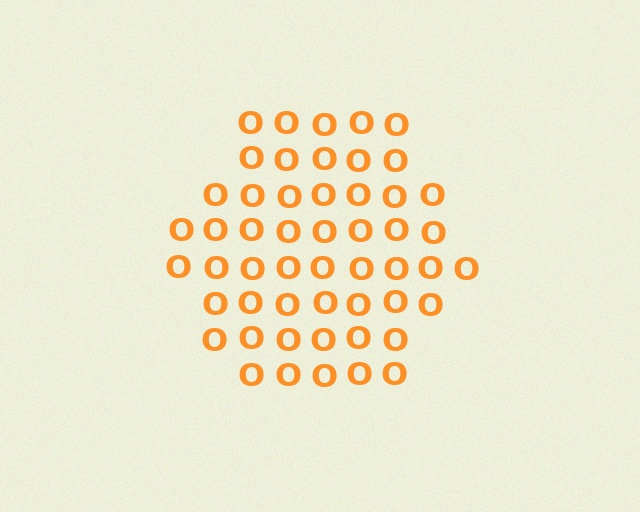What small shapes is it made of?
It is made of small letter O's.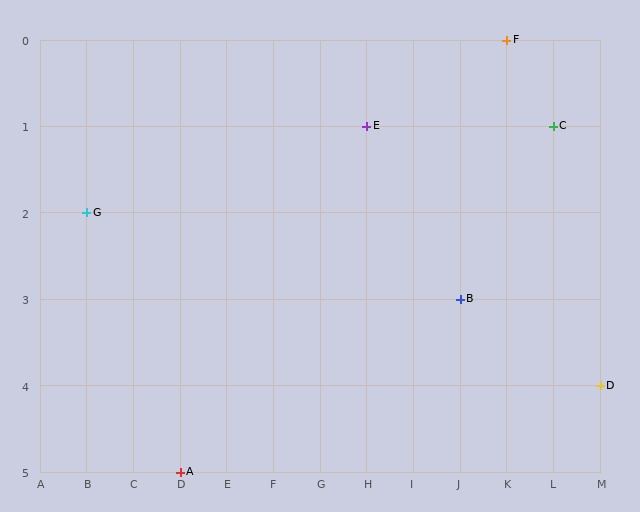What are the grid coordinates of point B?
Point B is at grid coordinates (J, 3).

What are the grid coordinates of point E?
Point E is at grid coordinates (H, 1).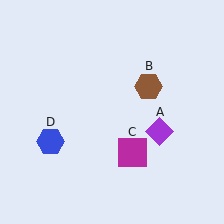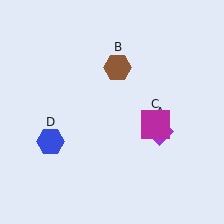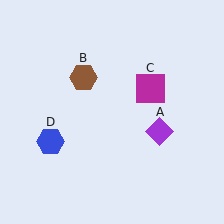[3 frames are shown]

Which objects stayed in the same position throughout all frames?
Purple diamond (object A) and blue hexagon (object D) remained stationary.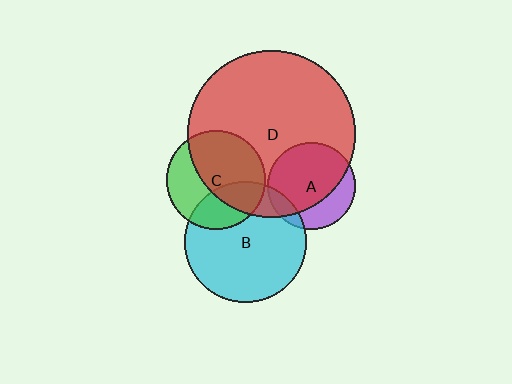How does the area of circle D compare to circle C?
Approximately 2.9 times.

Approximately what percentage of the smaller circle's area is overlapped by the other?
Approximately 60%.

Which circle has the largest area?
Circle D (red).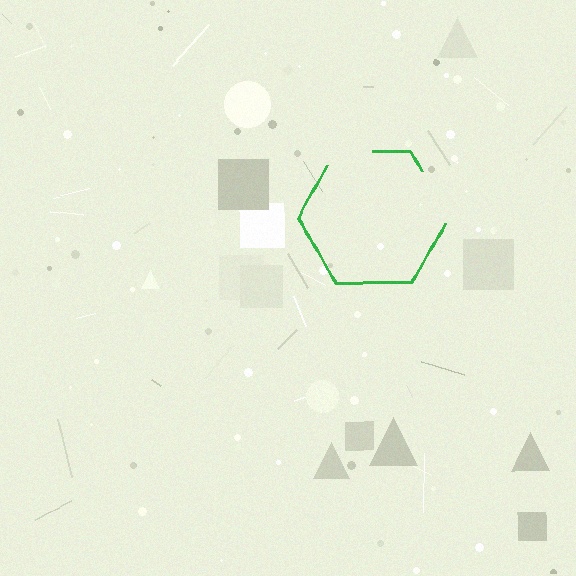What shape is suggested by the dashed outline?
The dashed outline suggests a hexagon.